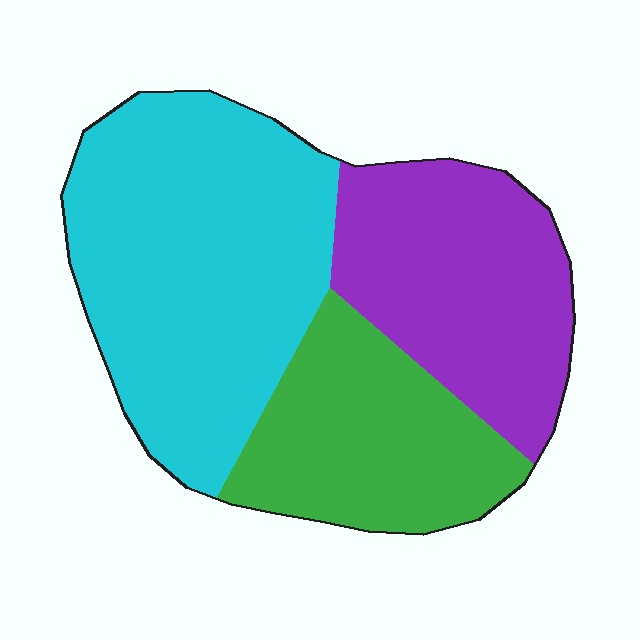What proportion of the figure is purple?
Purple covers 29% of the figure.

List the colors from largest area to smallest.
From largest to smallest: cyan, purple, green.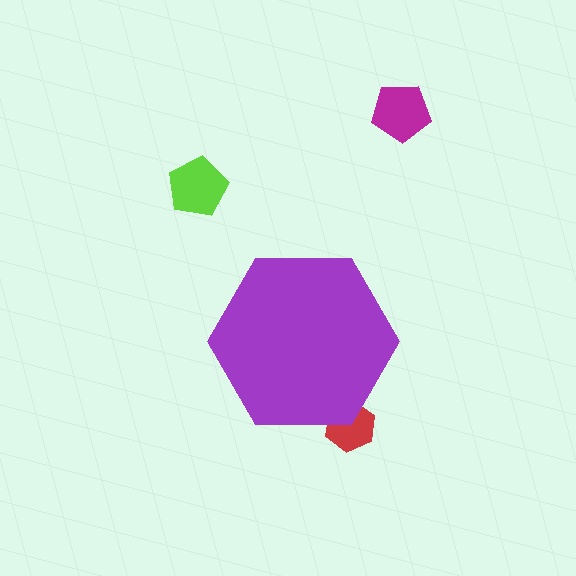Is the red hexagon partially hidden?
Yes, the red hexagon is partially hidden behind the purple hexagon.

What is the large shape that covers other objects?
A purple hexagon.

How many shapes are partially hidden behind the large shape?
1 shape is partially hidden.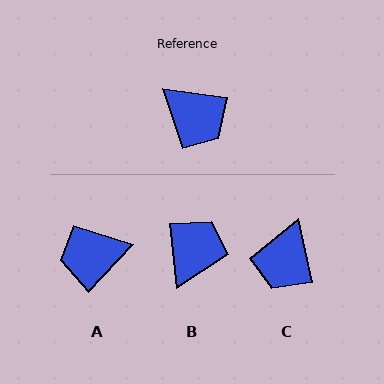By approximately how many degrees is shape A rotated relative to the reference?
Approximately 126 degrees clockwise.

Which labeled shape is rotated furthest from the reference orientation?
A, about 126 degrees away.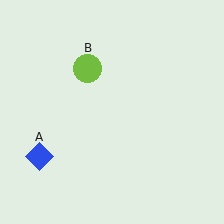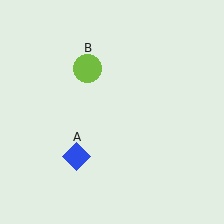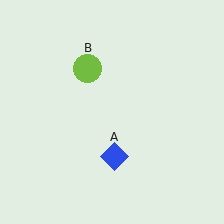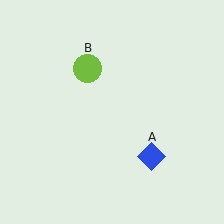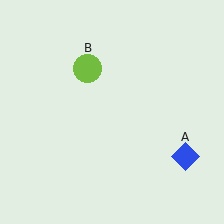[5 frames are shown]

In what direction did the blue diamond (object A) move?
The blue diamond (object A) moved right.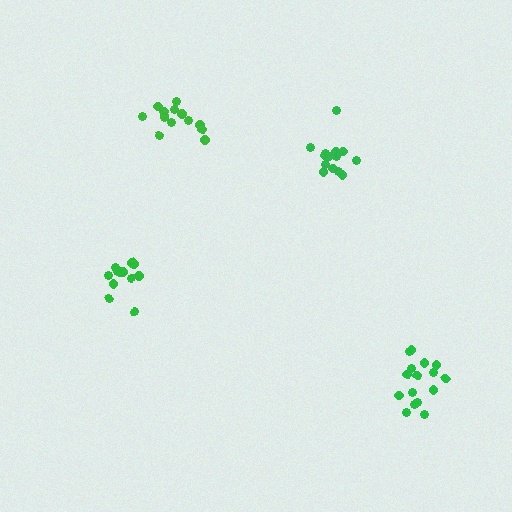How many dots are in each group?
Group 1: 14 dots, Group 2: 16 dots, Group 3: 14 dots, Group 4: 12 dots (56 total).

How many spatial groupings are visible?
There are 4 spatial groupings.